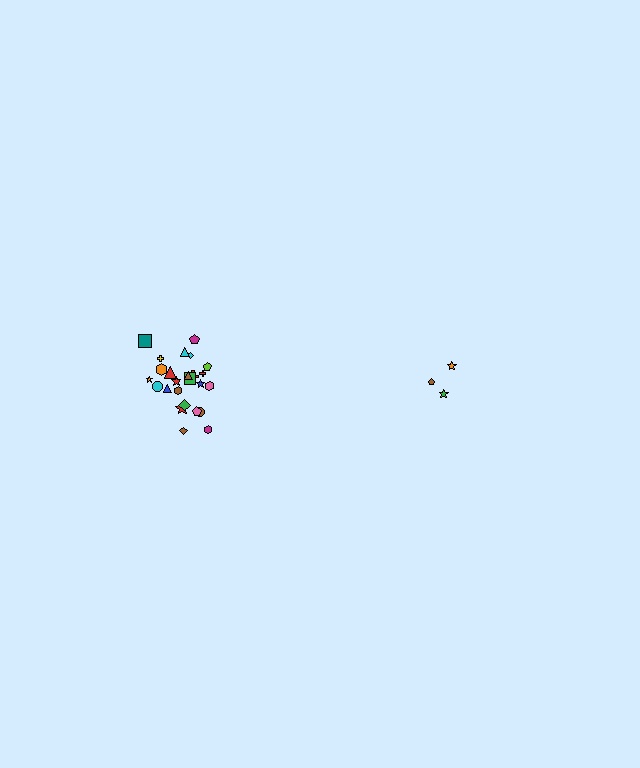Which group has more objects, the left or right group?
The left group.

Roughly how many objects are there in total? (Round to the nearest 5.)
Roughly 30 objects in total.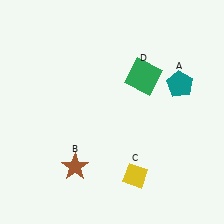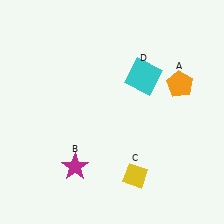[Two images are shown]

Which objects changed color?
A changed from teal to orange. B changed from brown to magenta. D changed from green to cyan.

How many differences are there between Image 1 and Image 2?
There are 3 differences between the two images.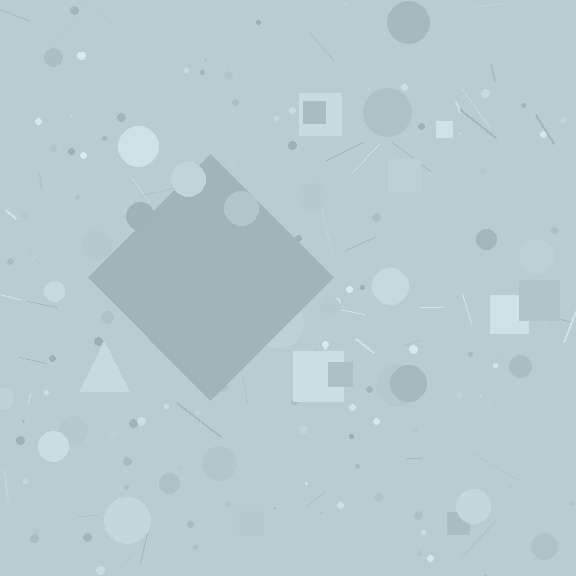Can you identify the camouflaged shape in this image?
The camouflaged shape is a diamond.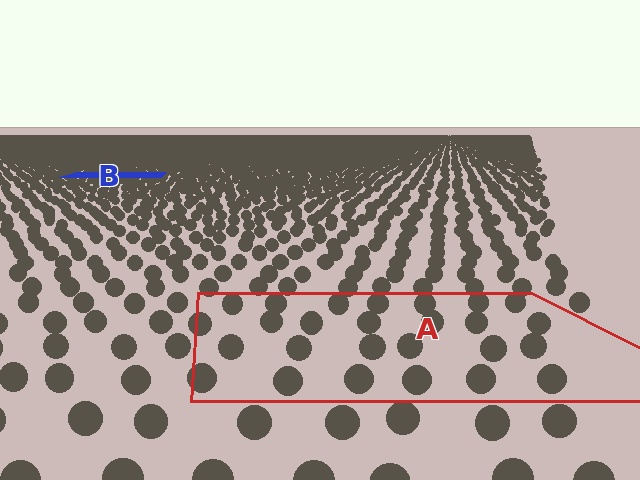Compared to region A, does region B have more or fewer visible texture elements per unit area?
Region B has more texture elements per unit area — they are packed more densely because it is farther away.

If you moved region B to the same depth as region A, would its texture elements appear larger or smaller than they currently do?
They would appear larger. At a closer depth, the same texture elements are projected at a bigger on-screen size.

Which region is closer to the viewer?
Region A is closer. The texture elements there are larger and more spread out.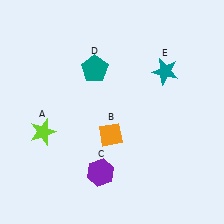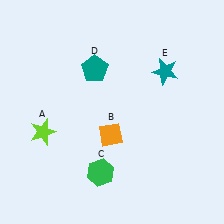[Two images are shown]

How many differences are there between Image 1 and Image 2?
There is 1 difference between the two images.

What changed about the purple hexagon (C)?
In Image 1, C is purple. In Image 2, it changed to green.